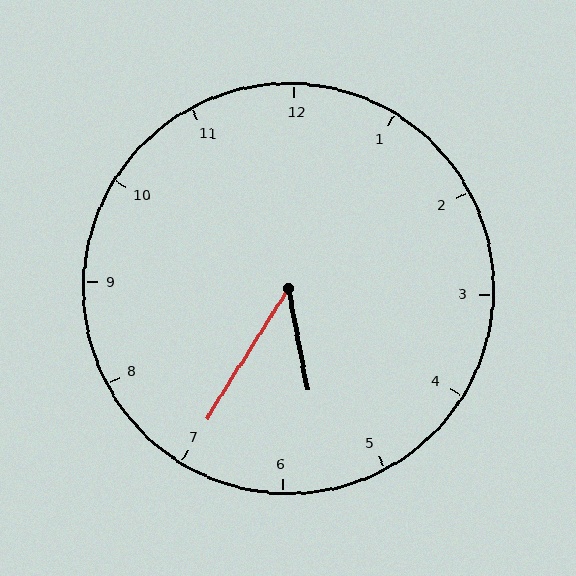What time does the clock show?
5:35.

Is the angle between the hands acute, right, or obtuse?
It is acute.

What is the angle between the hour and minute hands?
Approximately 42 degrees.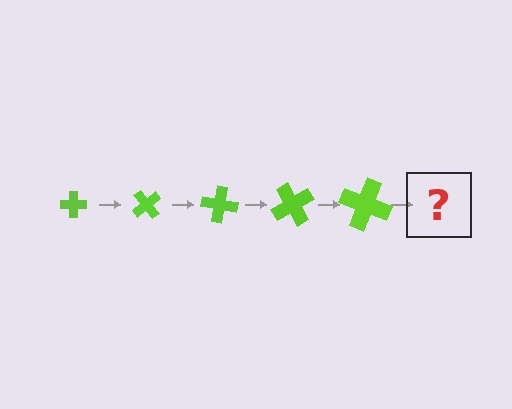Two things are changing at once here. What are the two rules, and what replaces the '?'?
The two rules are that the cross grows larger each step and it rotates 50 degrees each step. The '?' should be a cross, larger than the previous one and rotated 250 degrees from the start.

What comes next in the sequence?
The next element should be a cross, larger than the previous one and rotated 250 degrees from the start.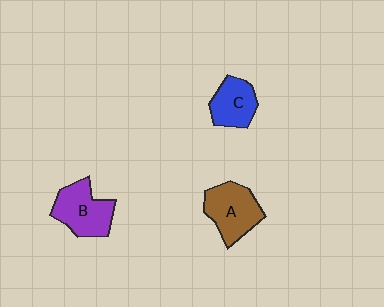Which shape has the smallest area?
Shape C (blue).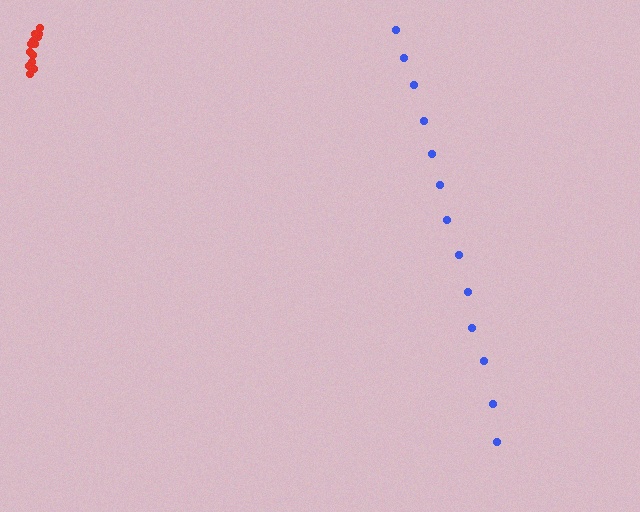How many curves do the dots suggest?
There are 2 distinct paths.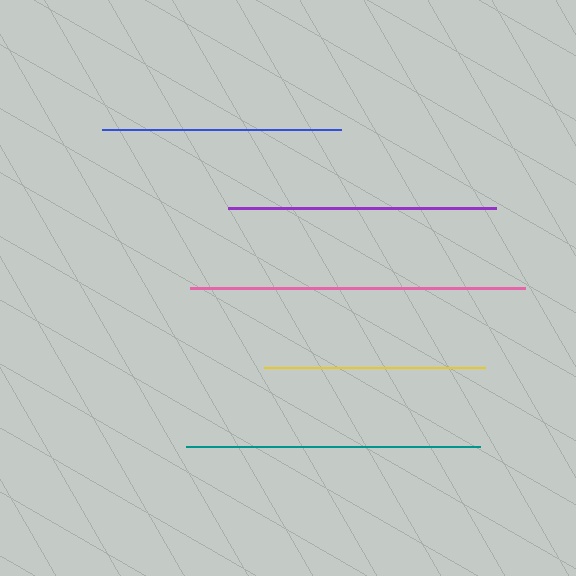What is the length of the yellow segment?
The yellow segment is approximately 221 pixels long.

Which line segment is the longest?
The pink line is the longest at approximately 335 pixels.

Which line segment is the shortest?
The yellow line is the shortest at approximately 221 pixels.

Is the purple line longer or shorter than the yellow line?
The purple line is longer than the yellow line.